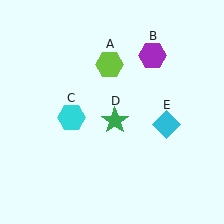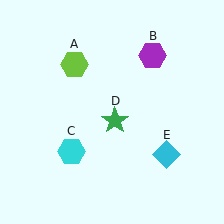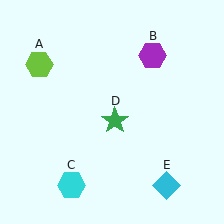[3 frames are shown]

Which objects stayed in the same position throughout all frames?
Purple hexagon (object B) and green star (object D) remained stationary.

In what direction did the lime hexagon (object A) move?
The lime hexagon (object A) moved left.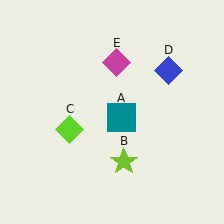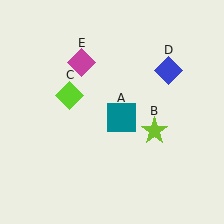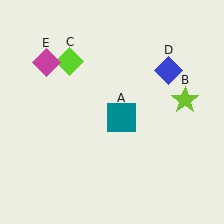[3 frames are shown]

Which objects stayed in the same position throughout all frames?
Teal square (object A) and blue diamond (object D) remained stationary.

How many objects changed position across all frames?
3 objects changed position: lime star (object B), lime diamond (object C), magenta diamond (object E).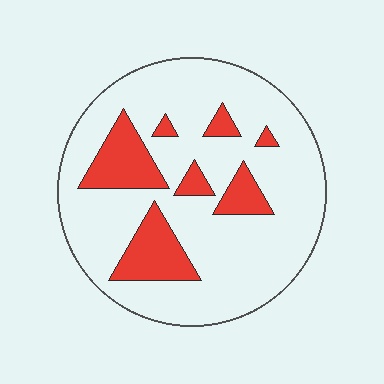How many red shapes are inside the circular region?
7.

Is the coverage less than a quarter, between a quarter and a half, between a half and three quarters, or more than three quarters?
Less than a quarter.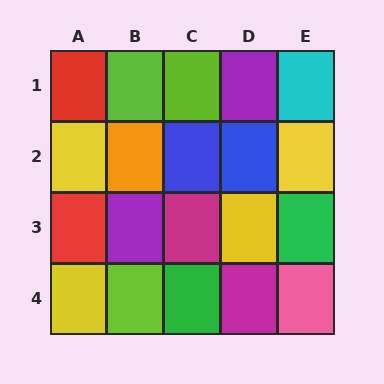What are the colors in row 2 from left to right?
Yellow, orange, blue, blue, yellow.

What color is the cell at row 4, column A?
Yellow.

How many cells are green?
2 cells are green.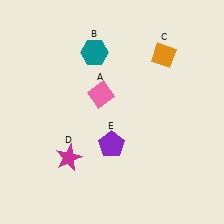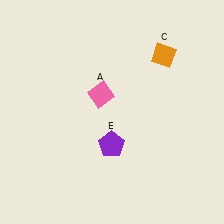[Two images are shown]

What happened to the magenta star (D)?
The magenta star (D) was removed in Image 2. It was in the bottom-left area of Image 1.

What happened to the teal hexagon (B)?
The teal hexagon (B) was removed in Image 2. It was in the top-left area of Image 1.